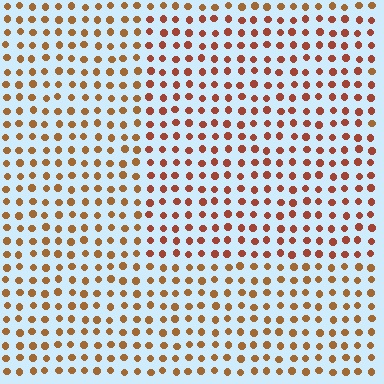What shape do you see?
I see a rectangle.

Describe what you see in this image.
The image is filled with small brown elements in a uniform arrangement. A rectangle-shaped region is visible where the elements are tinted to a slightly different hue, forming a subtle color boundary.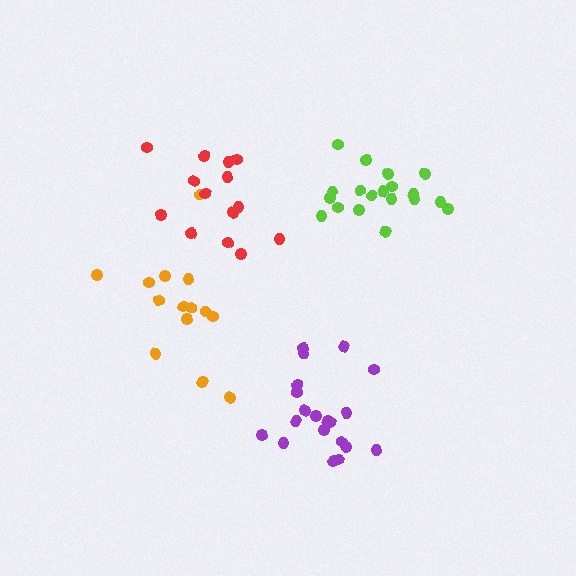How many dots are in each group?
Group 1: 14 dots, Group 2: 19 dots, Group 3: 20 dots, Group 4: 14 dots (67 total).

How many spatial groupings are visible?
There are 4 spatial groupings.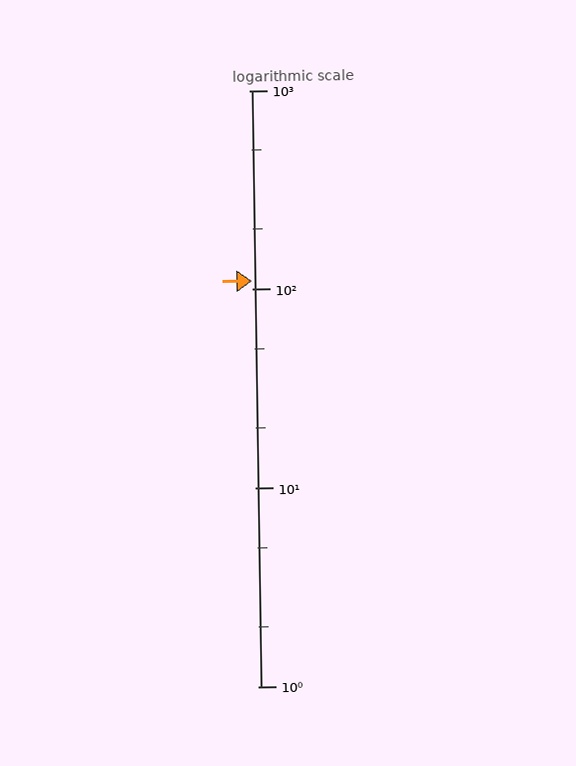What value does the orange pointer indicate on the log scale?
The pointer indicates approximately 110.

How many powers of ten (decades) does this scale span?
The scale spans 3 decades, from 1 to 1000.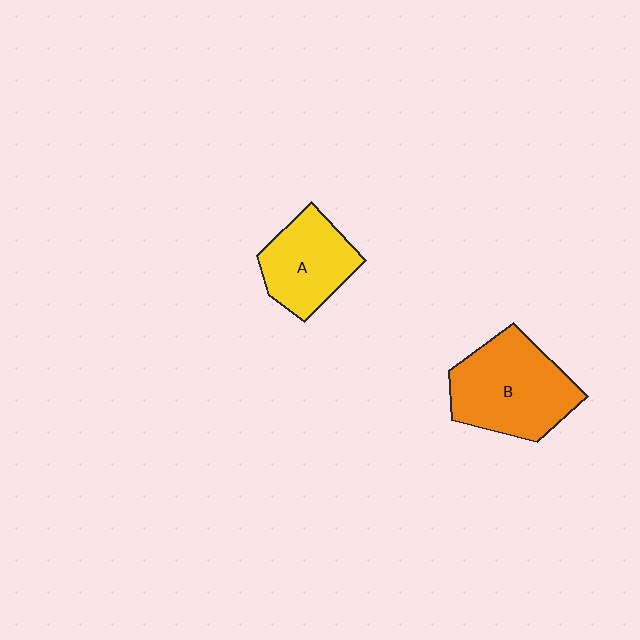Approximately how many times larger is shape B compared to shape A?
Approximately 1.4 times.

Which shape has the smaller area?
Shape A (yellow).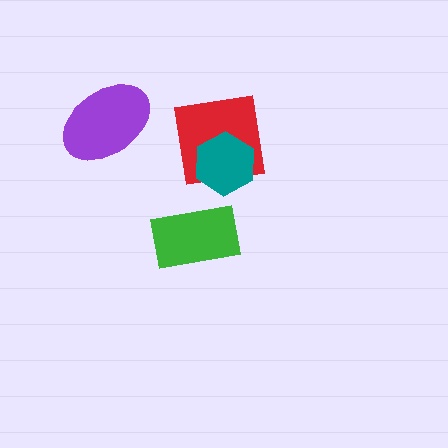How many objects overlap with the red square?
1 object overlaps with the red square.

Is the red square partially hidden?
Yes, it is partially covered by another shape.